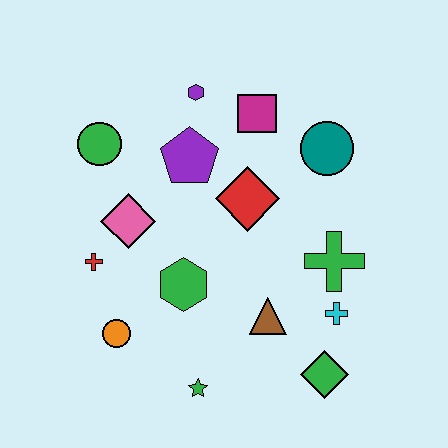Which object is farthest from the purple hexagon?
The green diamond is farthest from the purple hexagon.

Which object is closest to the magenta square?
The purple hexagon is closest to the magenta square.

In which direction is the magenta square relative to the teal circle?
The magenta square is to the left of the teal circle.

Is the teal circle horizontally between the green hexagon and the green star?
No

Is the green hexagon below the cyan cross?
No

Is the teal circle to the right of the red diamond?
Yes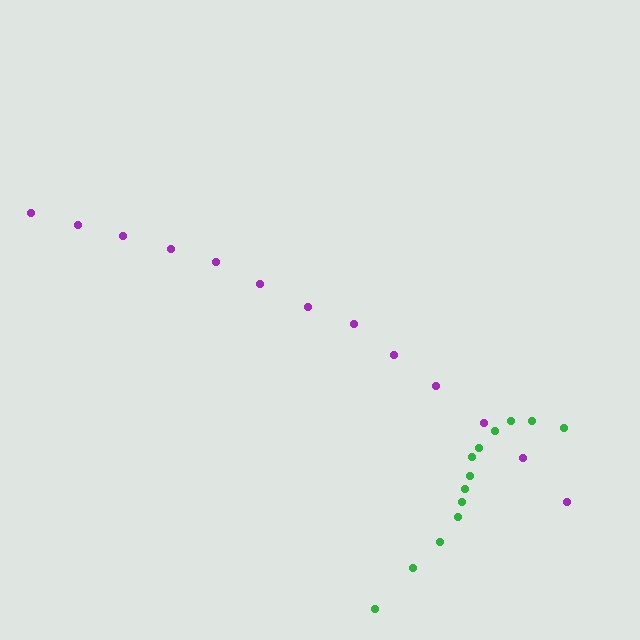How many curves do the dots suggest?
There are 2 distinct paths.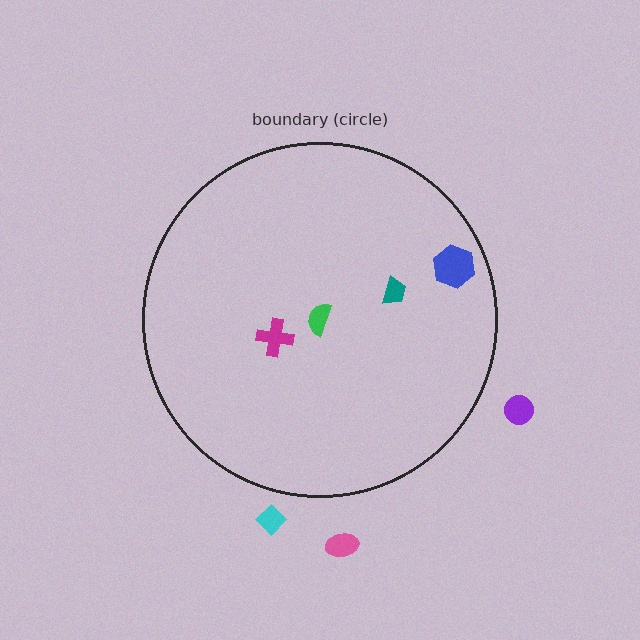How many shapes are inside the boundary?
4 inside, 3 outside.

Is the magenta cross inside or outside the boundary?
Inside.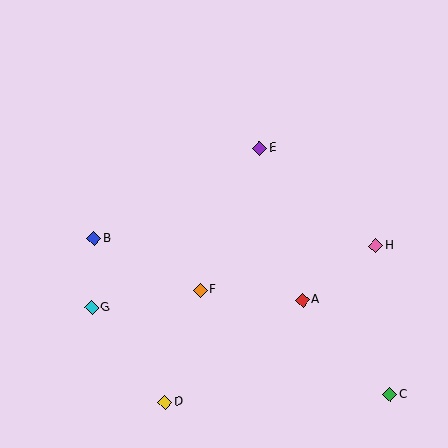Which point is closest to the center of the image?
Point F at (200, 290) is closest to the center.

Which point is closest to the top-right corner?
Point E is closest to the top-right corner.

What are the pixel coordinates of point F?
Point F is at (200, 290).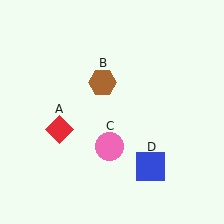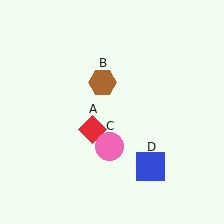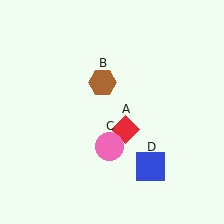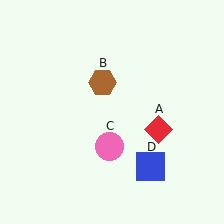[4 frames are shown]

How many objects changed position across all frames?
1 object changed position: red diamond (object A).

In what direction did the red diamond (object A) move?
The red diamond (object A) moved right.